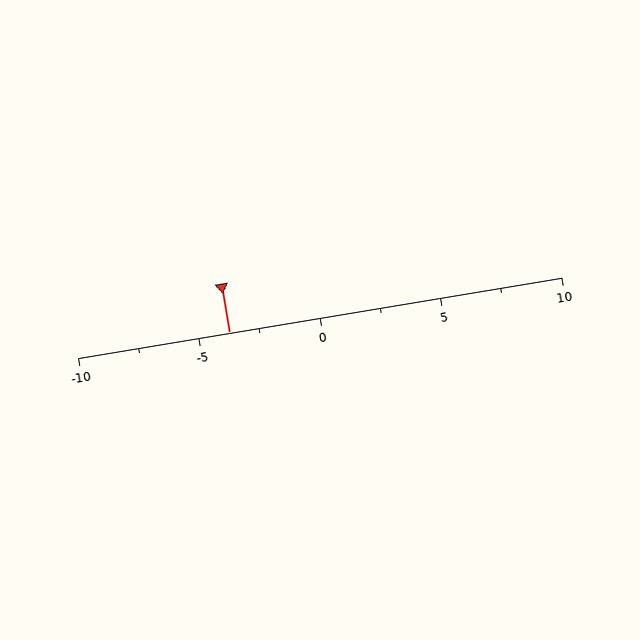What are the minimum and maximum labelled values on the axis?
The axis runs from -10 to 10.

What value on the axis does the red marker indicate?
The marker indicates approximately -3.8.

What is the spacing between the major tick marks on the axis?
The major ticks are spaced 5 apart.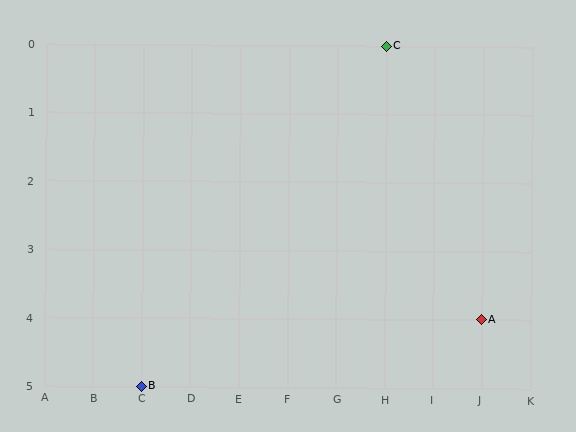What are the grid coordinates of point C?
Point C is at grid coordinates (H, 0).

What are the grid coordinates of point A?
Point A is at grid coordinates (J, 4).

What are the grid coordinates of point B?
Point B is at grid coordinates (C, 5).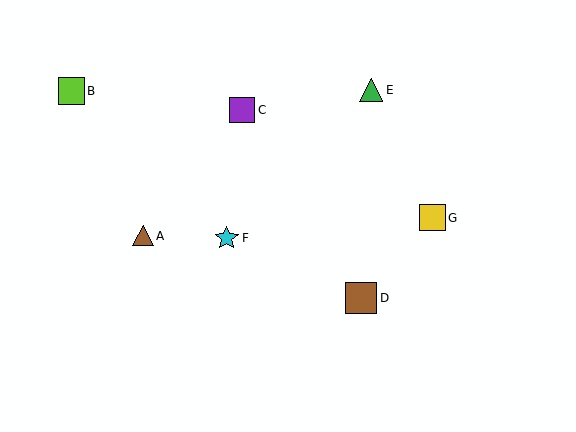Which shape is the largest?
The brown square (labeled D) is the largest.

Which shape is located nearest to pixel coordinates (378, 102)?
The green triangle (labeled E) at (371, 90) is nearest to that location.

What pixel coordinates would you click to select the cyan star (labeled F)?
Click at (227, 238) to select the cyan star F.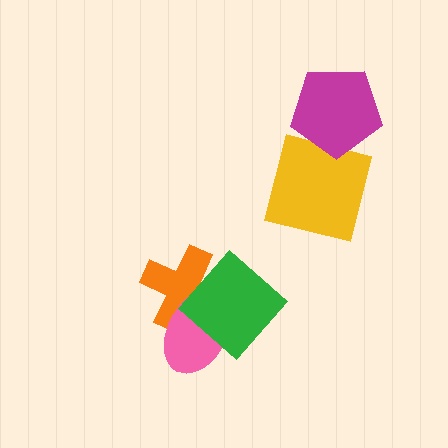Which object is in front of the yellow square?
The magenta pentagon is in front of the yellow square.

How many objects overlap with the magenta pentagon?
1 object overlaps with the magenta pentagon.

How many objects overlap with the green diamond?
2 objects overlap with the green diamond.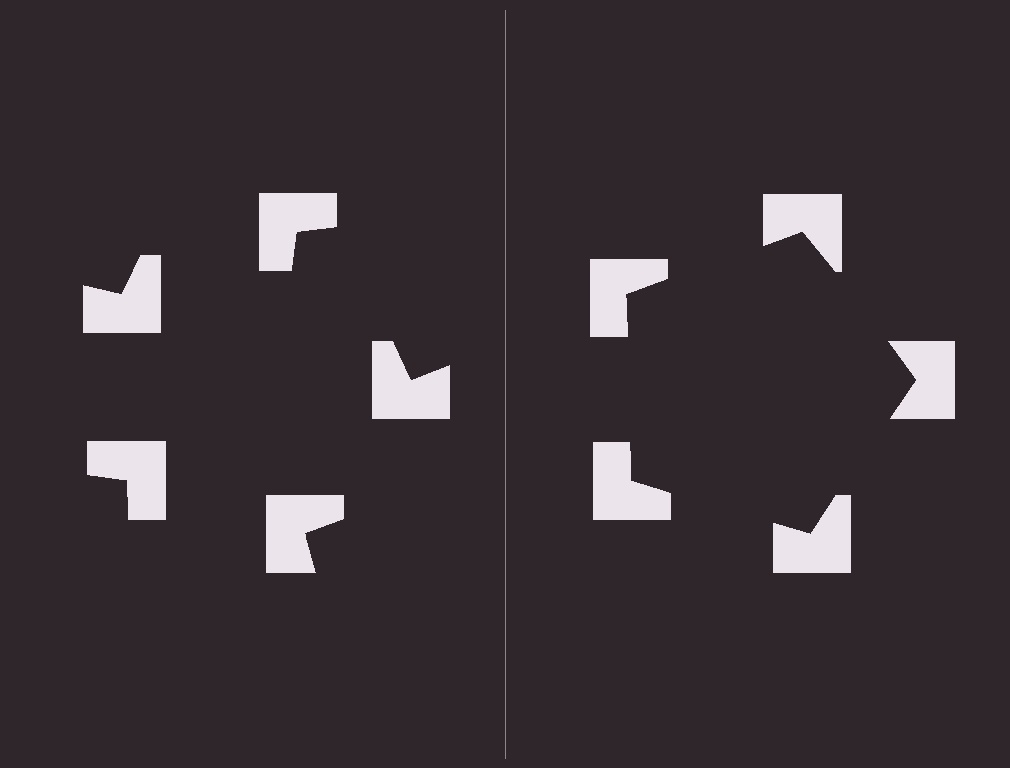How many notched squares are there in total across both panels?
10 — 5 on each side.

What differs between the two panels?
The notched squares are positioned identically on both sides; only the wedge orientations differ. On the right they align to a pentagon; on the left they are misaligned.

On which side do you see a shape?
An illusory pentagon appears on the right side. On the left side the wedge cuts are rotated, so no coherent shape forms.